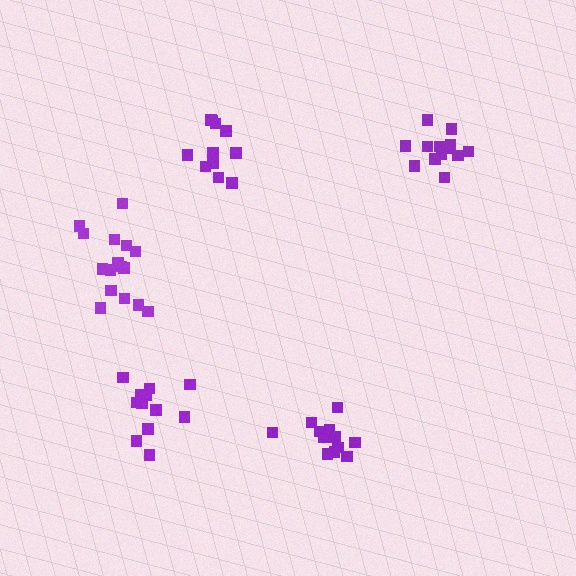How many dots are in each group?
Group 1: 13 dots, Group 2: 11 dots, Group 3: 16 dots, Group 4: 12 dots, Group 5: 12 dots (64 total).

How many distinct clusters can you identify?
There are 5 distinct clusters.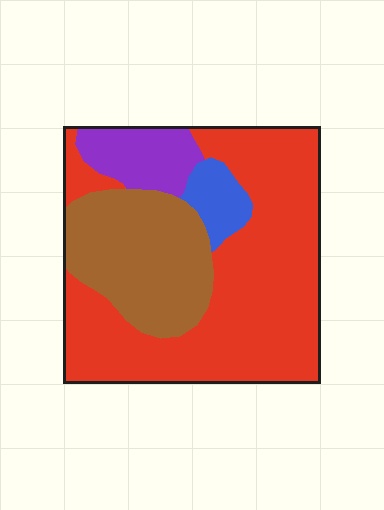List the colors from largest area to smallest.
From largest to smallest: red, brown, purple, blue.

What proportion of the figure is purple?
Purple takes up less than a quarter of the figure.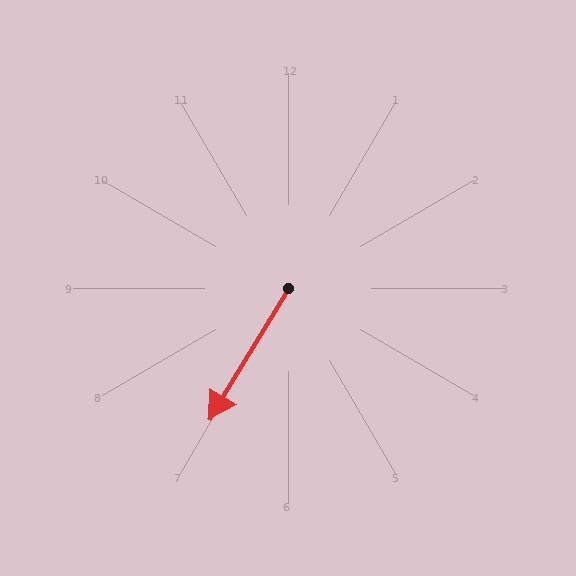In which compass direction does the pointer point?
Southwest.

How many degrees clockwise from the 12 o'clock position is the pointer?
Approximately 211 degrees.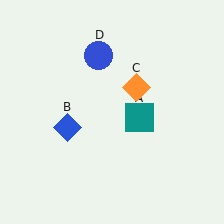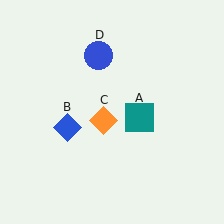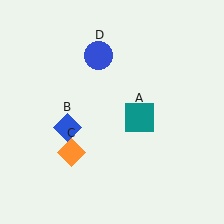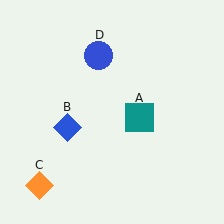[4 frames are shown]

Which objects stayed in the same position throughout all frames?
Teal square (object A) and blue diamond (object B) and blue circle (object D) remained stationary.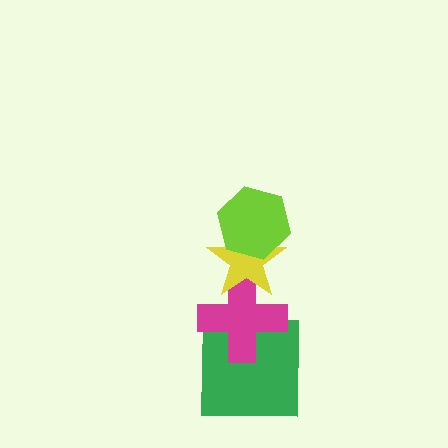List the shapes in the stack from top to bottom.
From top to bottom: the lime hexagon, the yellow star, the magenta cross, the green square.